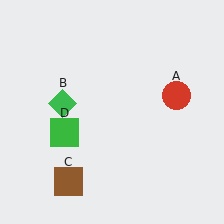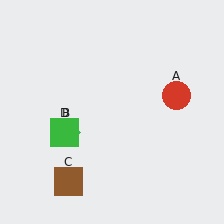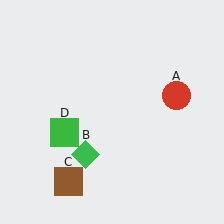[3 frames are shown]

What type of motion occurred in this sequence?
The green diamond (object B) rotated counterclockwise around the center of the scene.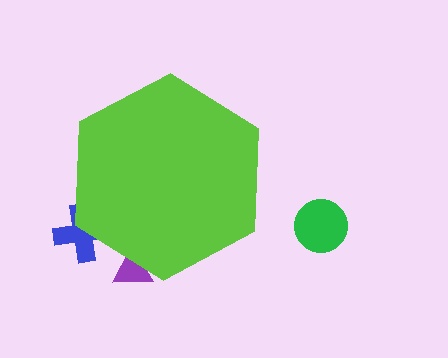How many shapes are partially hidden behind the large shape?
2 shapes are partially hidden.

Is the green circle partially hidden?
No, the green circle is fully visible.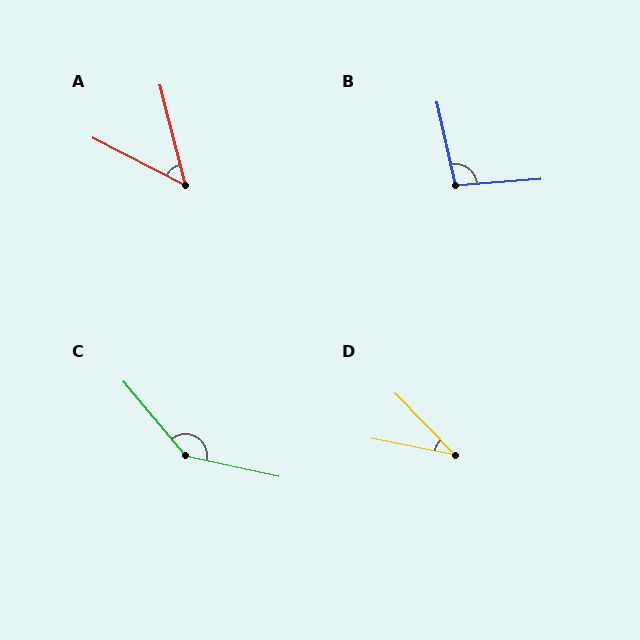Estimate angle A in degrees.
Approximately 49 degrees.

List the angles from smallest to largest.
D (35°), A (49°), B (98°), C (142°).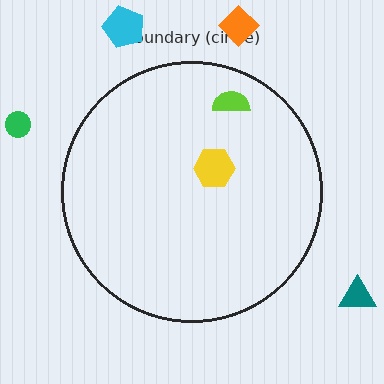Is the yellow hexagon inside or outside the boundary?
Inside.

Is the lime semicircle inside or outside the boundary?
Inside.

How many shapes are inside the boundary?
2 inside, 4 outside.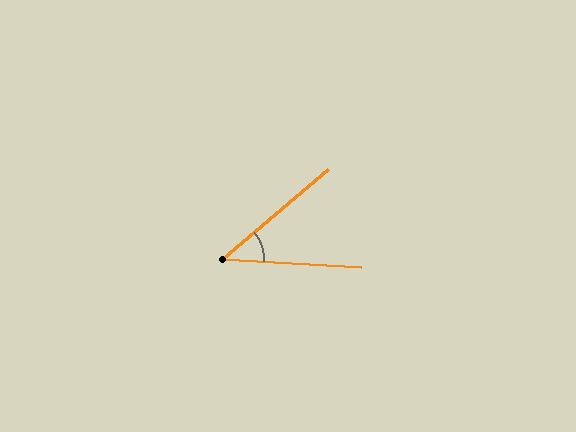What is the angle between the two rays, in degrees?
Approximately 44 degrees.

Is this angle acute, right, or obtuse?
It is acute.